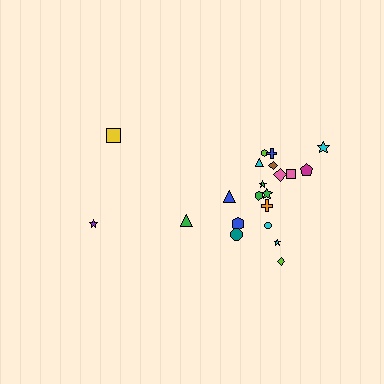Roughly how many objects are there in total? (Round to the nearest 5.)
Roughly 20 objects in total.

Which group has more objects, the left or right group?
The right group.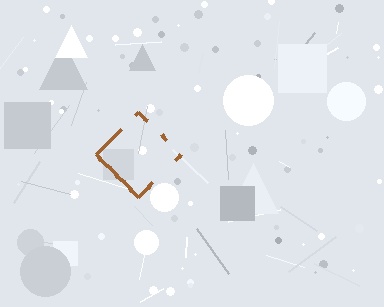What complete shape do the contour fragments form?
The contour fragments form a diamond.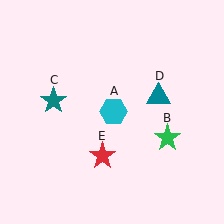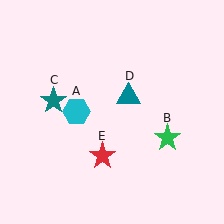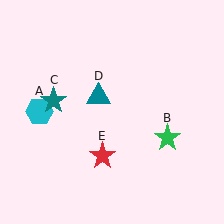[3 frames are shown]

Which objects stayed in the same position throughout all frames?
Green star (object B) and teal star (object C) and red star (object E) remained stationary.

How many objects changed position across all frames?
2 objects changed position: cyan hexagon (object A), teal triangle (object D).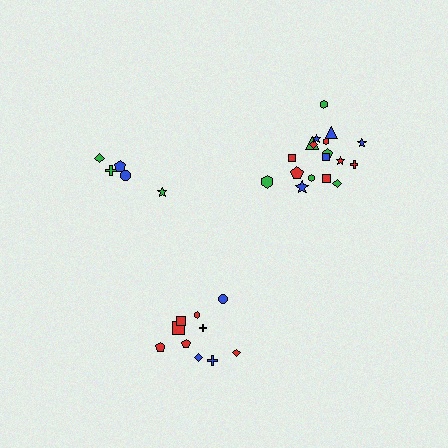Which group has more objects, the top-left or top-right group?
The top-right group.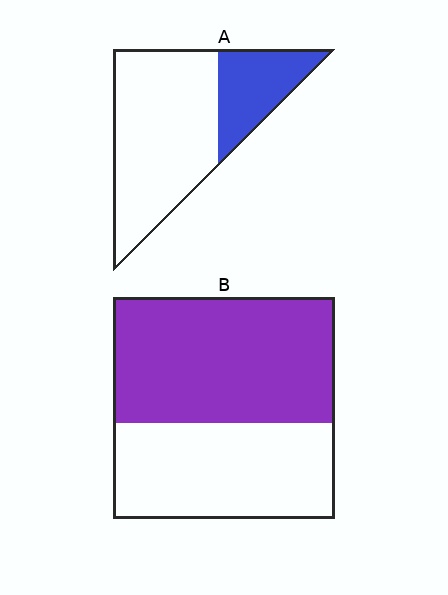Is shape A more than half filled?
No.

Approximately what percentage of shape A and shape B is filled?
A is approximately 30% and B is approximately 55%.